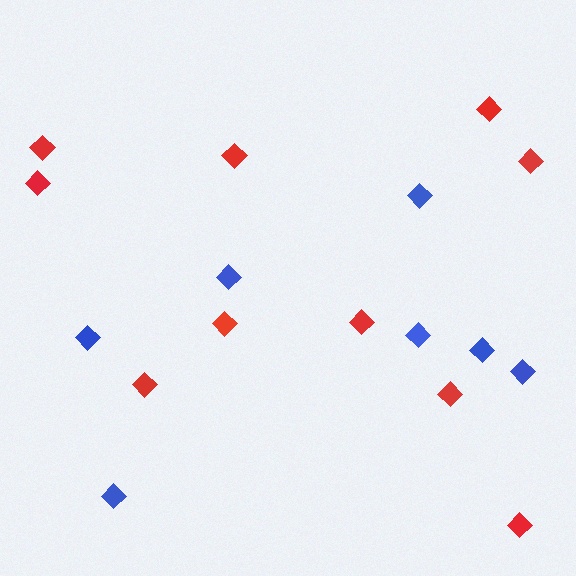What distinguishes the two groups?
There are 2 groups: one group of blue diamonds (7) and one group of red diamonds (10).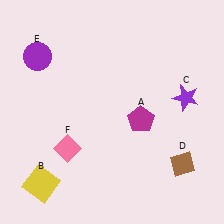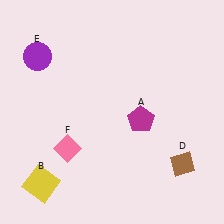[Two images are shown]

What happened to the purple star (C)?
The purple star (C) was removed in Image 2. It was in the top-right area of Image 1.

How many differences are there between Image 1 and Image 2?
There is 1 difference between the two images.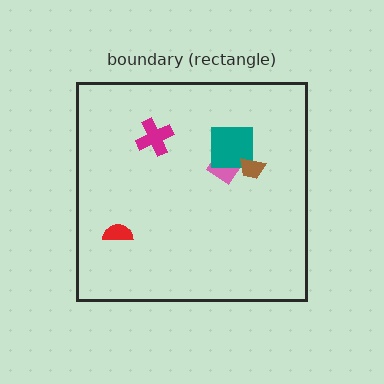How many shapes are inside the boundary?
5 inside, 0 outside.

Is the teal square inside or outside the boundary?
Inside.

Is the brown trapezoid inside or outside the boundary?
Inside.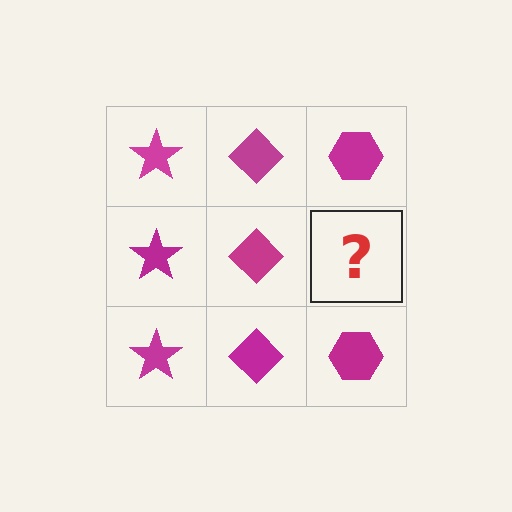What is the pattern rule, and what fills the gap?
The rule is that each column has a consistent shape. The gap should be filled with a magenta hexagon.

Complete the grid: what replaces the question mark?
The question mark should be replaced with a magenta hexagon.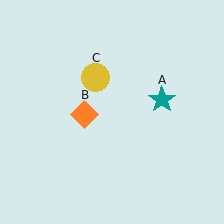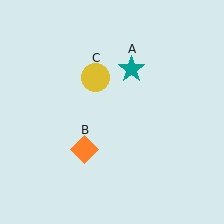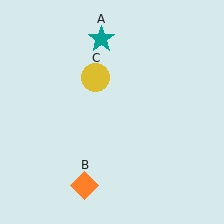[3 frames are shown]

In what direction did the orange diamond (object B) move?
The orange diamond (object B) moved down.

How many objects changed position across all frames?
2 objects changed position: teal star (object A), orange diamond (object B).